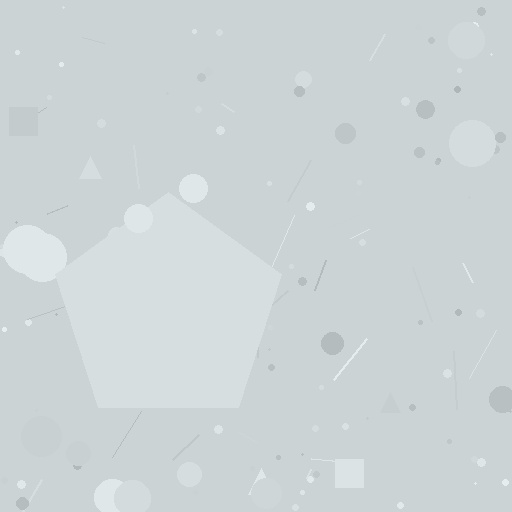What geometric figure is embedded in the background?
A pentagon is embedded in the background.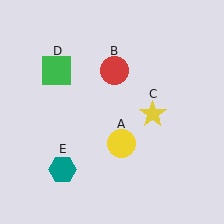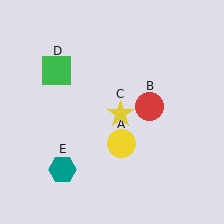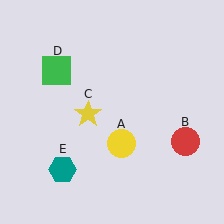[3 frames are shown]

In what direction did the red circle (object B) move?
The red circle (object B) moved down and to the right.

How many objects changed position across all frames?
2 objects changed position: red circle (object B), yellow star (object C).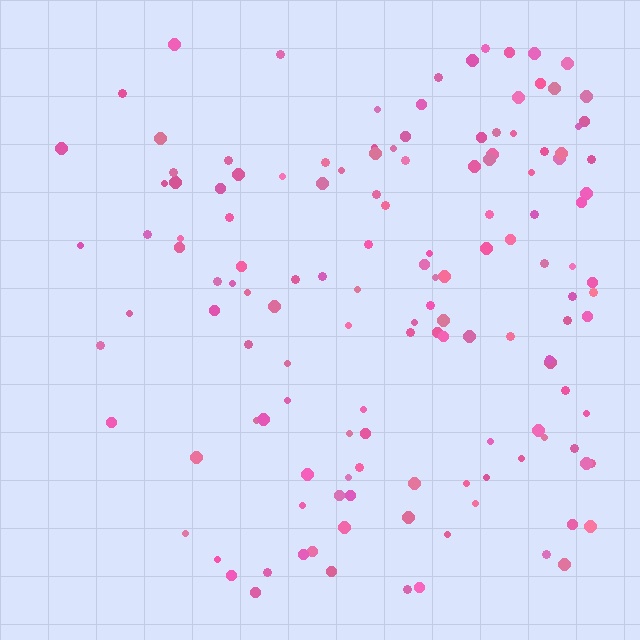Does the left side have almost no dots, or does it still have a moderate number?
Still a moderate number, just noticeably fewer than the right.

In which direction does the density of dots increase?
From left to right, with the right side densest.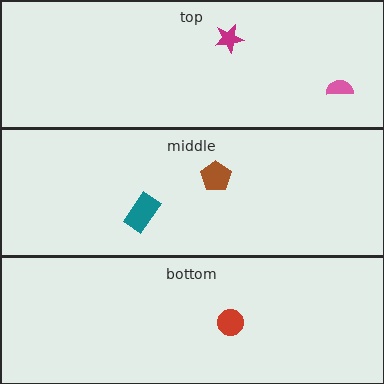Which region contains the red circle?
The bottom region.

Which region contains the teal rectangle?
The middle region.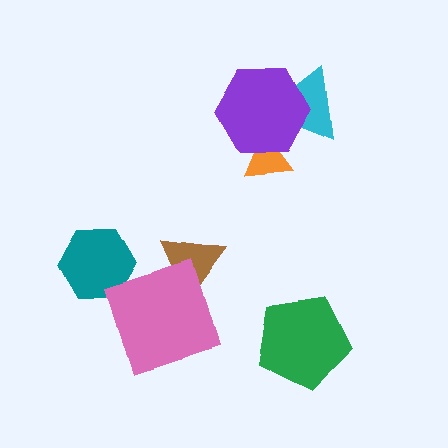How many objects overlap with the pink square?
1 object overlaps with the pink square.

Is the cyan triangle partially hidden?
Yes, it is partially covered by another shape.